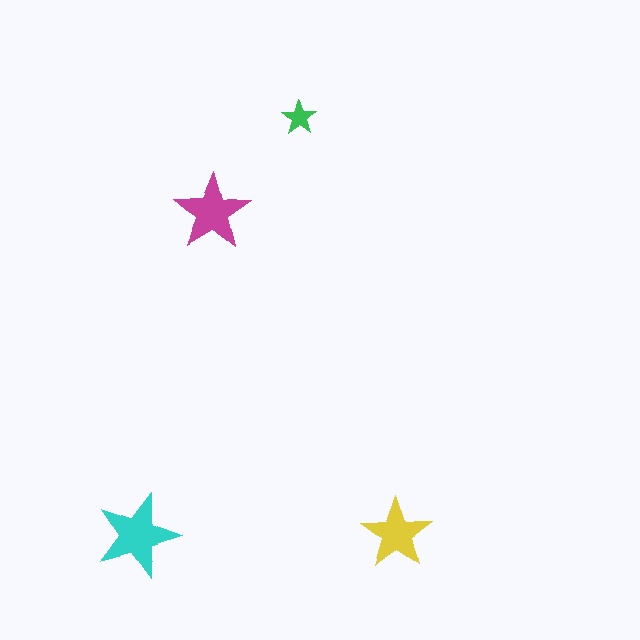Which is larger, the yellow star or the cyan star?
The cyan one.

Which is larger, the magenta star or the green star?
The magenta one.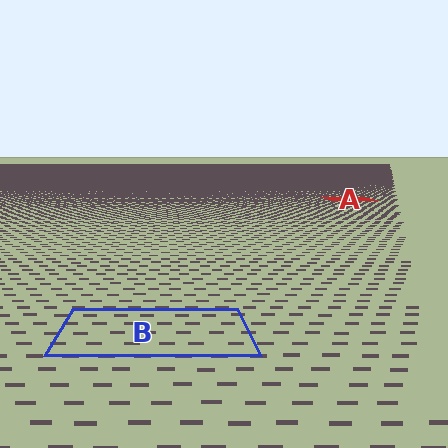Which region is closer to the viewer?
Region B is closer. The texture elements there are larger and more spread out.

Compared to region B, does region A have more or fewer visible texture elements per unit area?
Region A has more texture elements per unit area — they are packed more densely because it is farther away.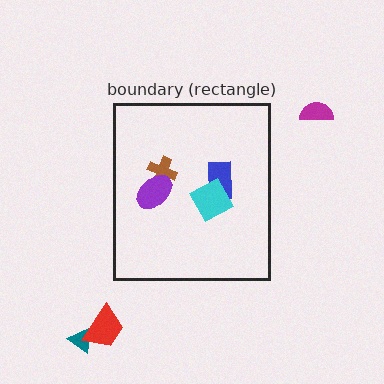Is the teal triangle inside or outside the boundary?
Outside.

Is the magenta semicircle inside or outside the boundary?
Outside.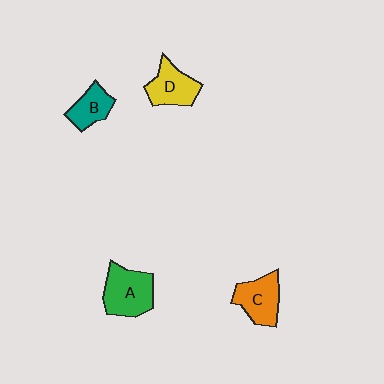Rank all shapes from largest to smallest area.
From largest to smallest: A (green), C (orange), D (yellow), B (teal).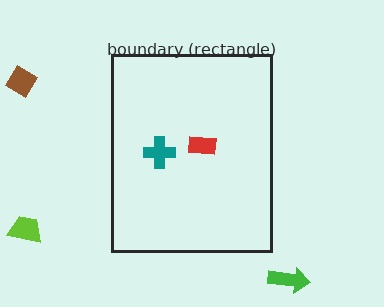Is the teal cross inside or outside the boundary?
Inside.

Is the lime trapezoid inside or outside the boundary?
Outside.